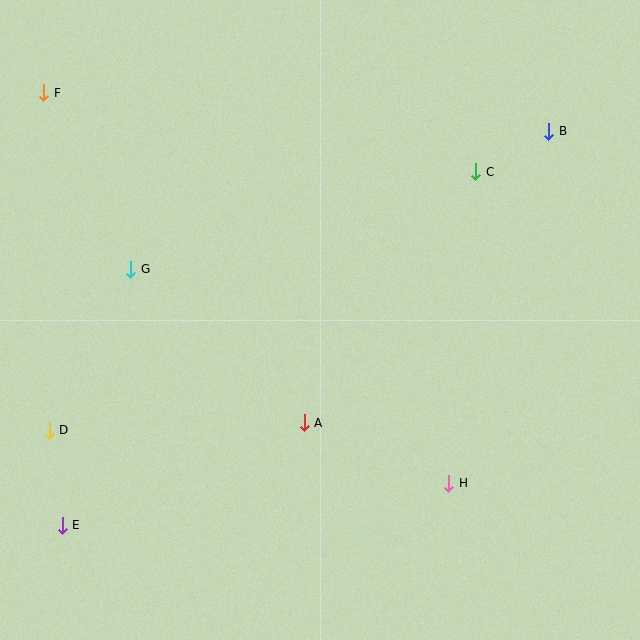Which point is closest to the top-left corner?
Point F is closest to the top-left corner.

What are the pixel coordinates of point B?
Point B is at (549, 131).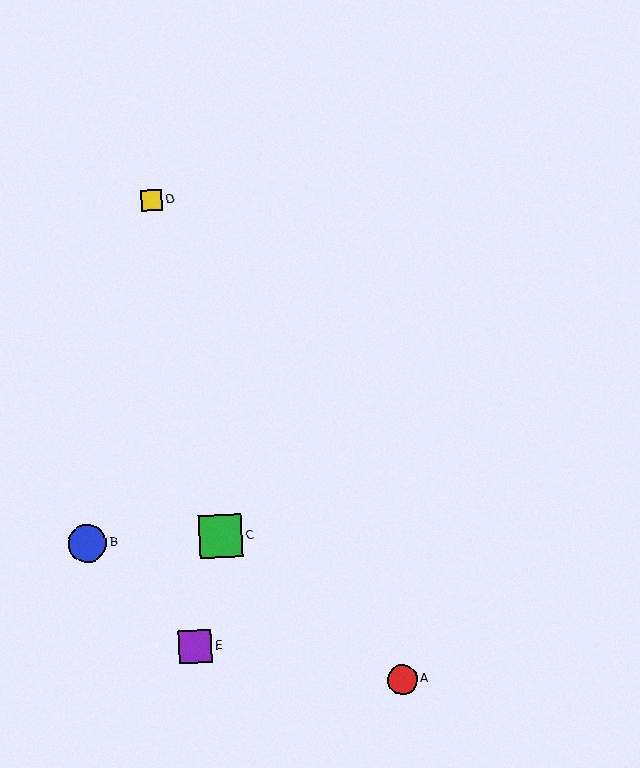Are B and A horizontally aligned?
No, B is at y≈543 and A is at y≈680.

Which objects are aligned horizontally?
Objects B, C are aligned horizontally.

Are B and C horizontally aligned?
Yes, both are at y≈543.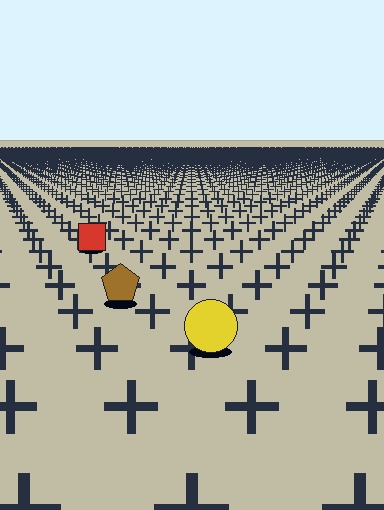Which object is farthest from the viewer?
The red square is farthest from the viewer. It appears smaller and the ground texture around it is denser.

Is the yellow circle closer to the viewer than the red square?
Yes. The yellow circle is closer — you can tell from the texture gradient: the ground texture is coarser near it.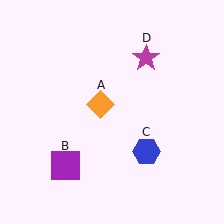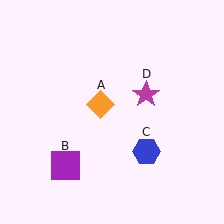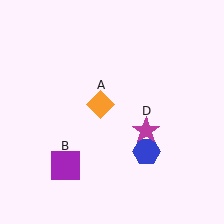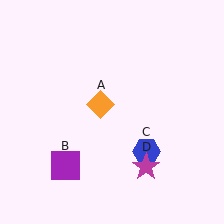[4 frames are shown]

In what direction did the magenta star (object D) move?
The magenta star (object D) moved down.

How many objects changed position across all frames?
1 object changed position: magenta star (object D).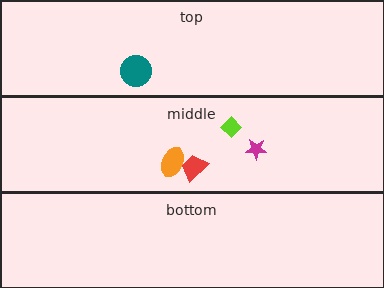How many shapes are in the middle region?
4.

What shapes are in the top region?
The teal circle.